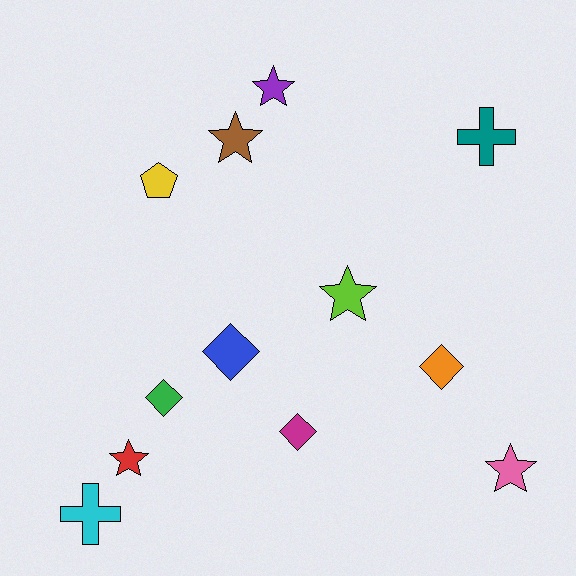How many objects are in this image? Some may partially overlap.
There are 12 objects.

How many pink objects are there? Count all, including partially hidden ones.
There is 1 pink object.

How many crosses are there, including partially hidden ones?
There are 2 crosses.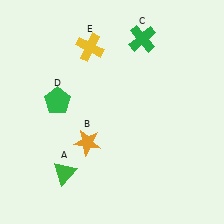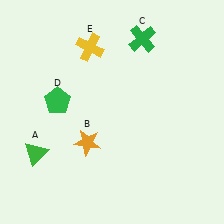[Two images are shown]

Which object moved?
The green triangle (A) moved left.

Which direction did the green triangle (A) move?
The green triangle (A) moved left.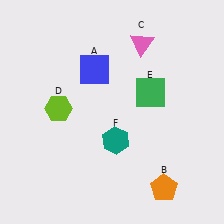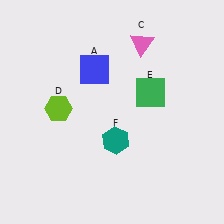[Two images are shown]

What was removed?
The orange pentagon (B) was removed in Image 2.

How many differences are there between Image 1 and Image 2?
There is 1 difference between the two images.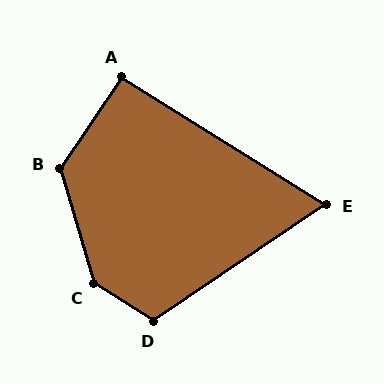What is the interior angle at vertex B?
Approximately 129 degrees (obtuse).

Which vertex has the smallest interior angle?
E, at approximately 66 degrees.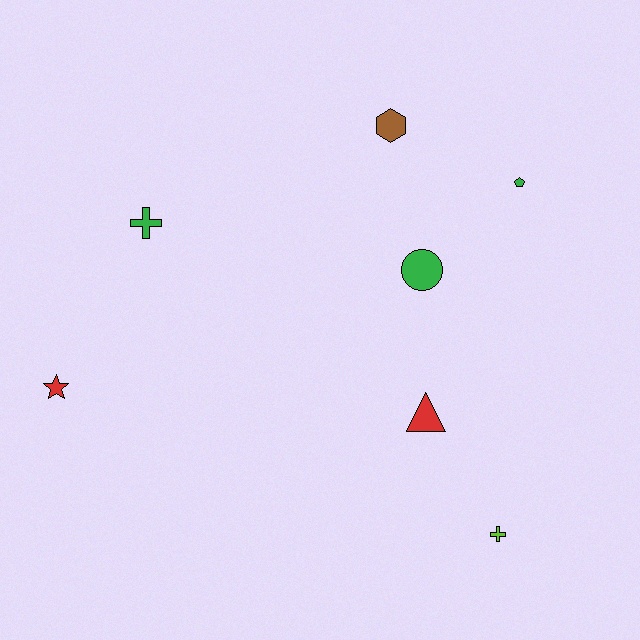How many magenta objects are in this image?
There are no magenta objects.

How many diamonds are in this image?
There are no diamonds.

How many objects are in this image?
There are 7 objects.